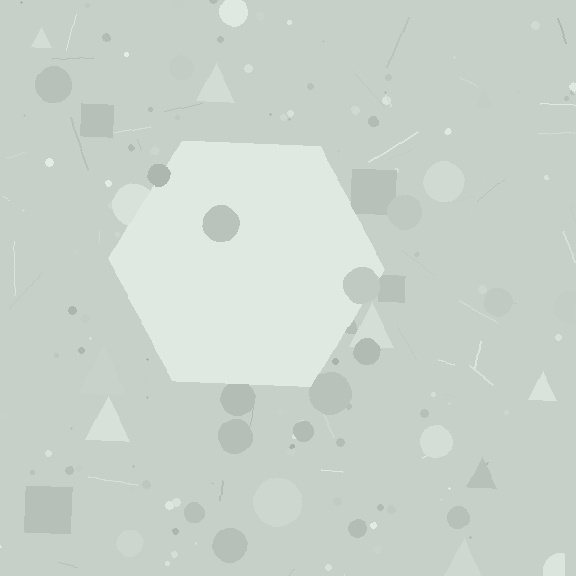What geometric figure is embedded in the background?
A hexagon is embedded in the background.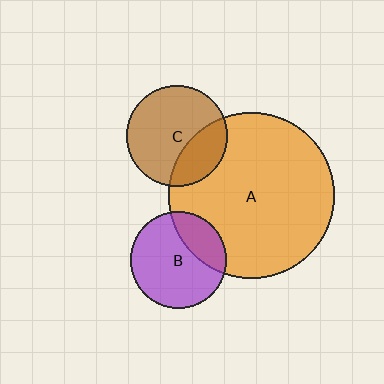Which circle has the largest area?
Circle A (orange).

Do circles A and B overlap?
Yes.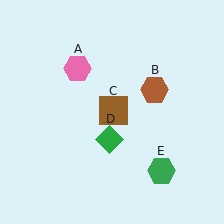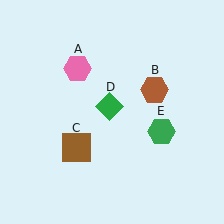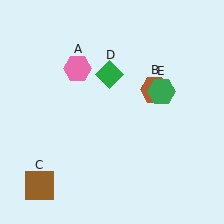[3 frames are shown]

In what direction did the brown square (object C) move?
The brown square (object C) moved down and to the left.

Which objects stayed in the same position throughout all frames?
Pink hexagon (object A) and brown hexagon (object B) remained stationary.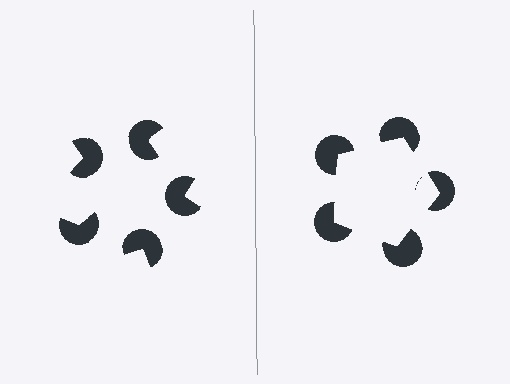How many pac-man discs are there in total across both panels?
10 — 5 on each side.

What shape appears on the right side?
An illusory pentagon.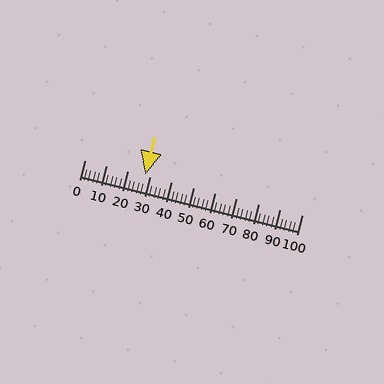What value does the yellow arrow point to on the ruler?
The yellow arrow points to approximately 28.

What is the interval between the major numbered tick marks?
The major tick marks are spaced 10 units apart.